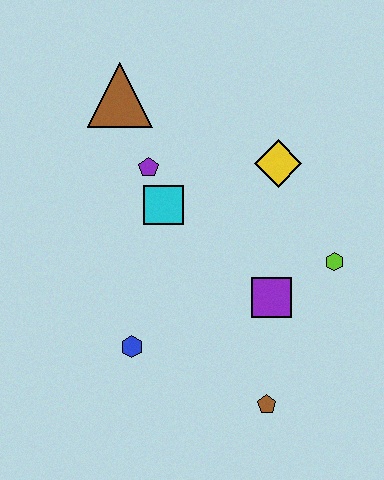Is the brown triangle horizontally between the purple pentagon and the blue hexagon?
No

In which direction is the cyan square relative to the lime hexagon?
The cyan square is to the left of the lime hexagon.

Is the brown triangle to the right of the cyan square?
No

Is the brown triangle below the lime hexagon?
No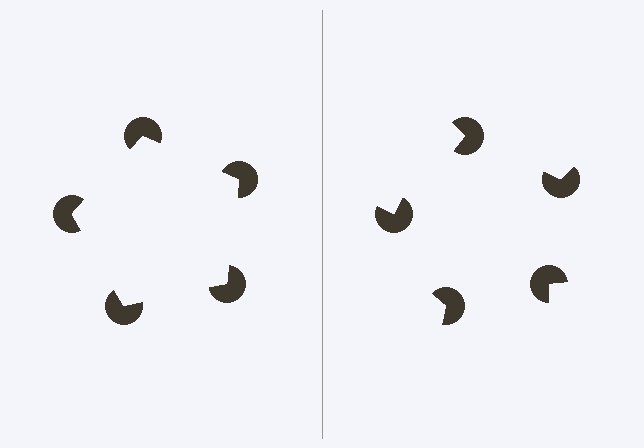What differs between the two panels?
The pac-man discs are positioned identically on both sides; only the wedge orientations differ. On the left they align to a pentagon; on the right they are misaligned.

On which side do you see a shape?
An illusory pentagon appears on the left side. On the right side the wedge cuts are rotated, so no coherent shape forms.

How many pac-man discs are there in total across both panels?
10 — 5 on each side.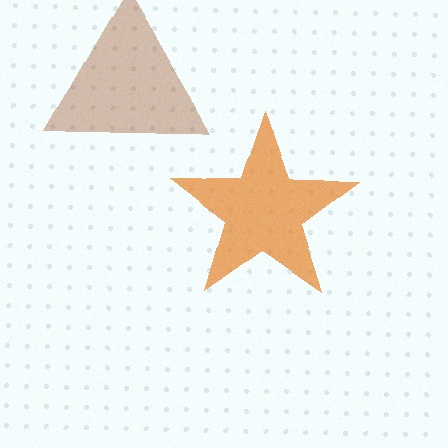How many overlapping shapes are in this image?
There are 2 overlapping shapes in the image.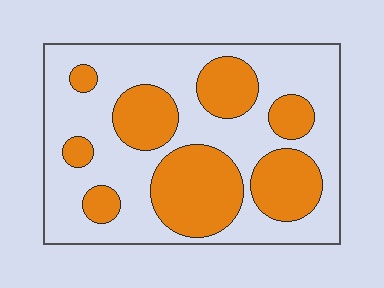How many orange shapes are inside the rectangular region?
8.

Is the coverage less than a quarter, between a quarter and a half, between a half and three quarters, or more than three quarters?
Between a quarter and a half.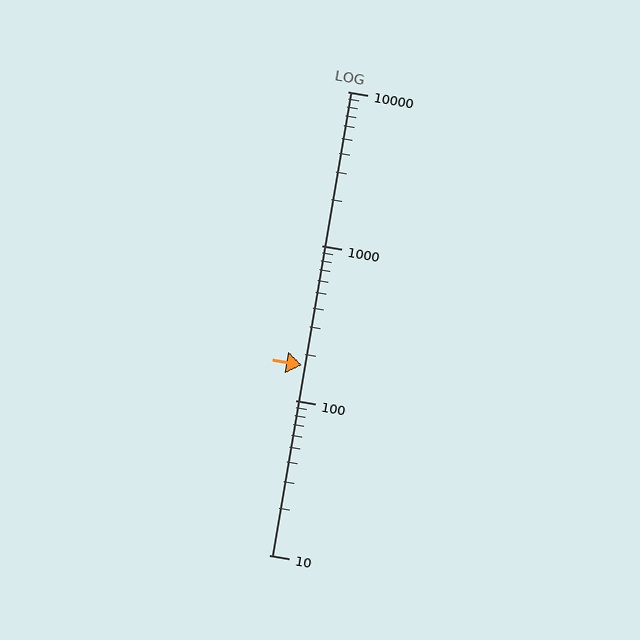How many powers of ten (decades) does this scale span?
The scale spans 3 decades, from 10 to 10000.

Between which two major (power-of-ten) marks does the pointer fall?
The pointer is between 100 and 1000.